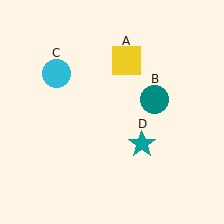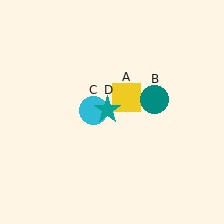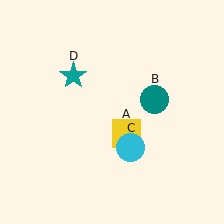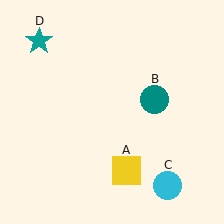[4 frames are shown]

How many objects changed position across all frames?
3 objects changed position: yellow square (object A), cyan circle (object C), teal star (object D).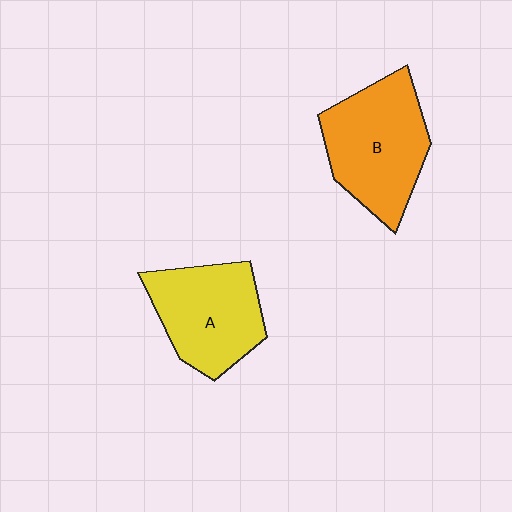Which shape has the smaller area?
Shape A (yellow).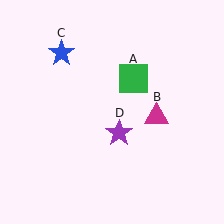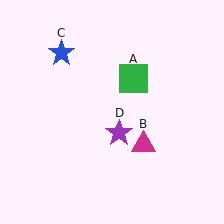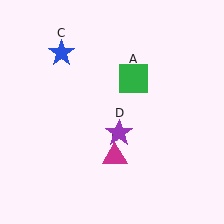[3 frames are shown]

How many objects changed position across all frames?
1 object changed position: magenta triangle (object B).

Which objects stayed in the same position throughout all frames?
Green square (object A) and blue star (object C) and purple star (object D) remained stationary.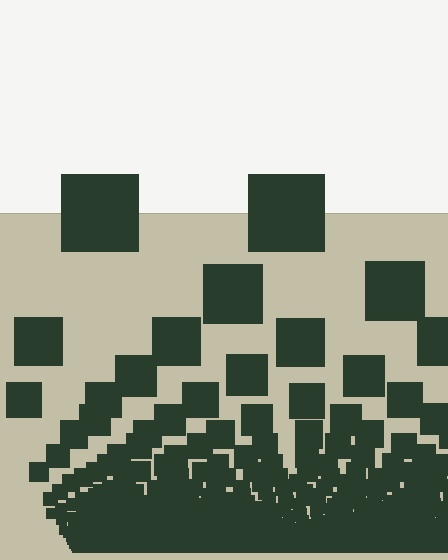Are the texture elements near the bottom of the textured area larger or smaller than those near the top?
Smaller. The gradient is inverted — elements near the bottom are smaller and denser.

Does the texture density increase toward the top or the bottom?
Density increases toward the bottom.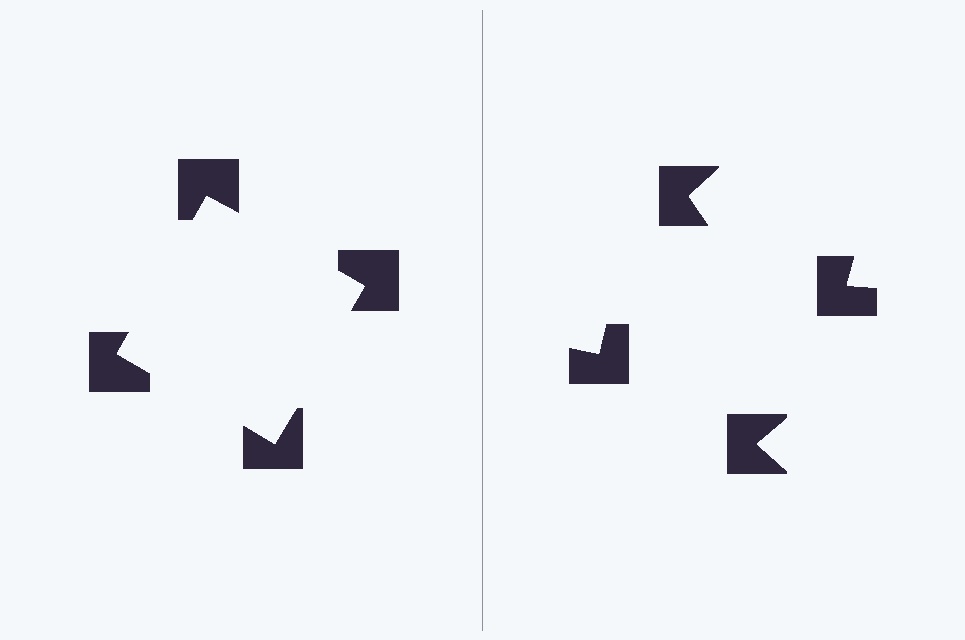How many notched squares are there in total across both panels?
8 — 4 on each side.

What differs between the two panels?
The notched squares are positioned identically on both sides; only the wedge orientations differ. On the left they align to a square; on the right they are misaligned.